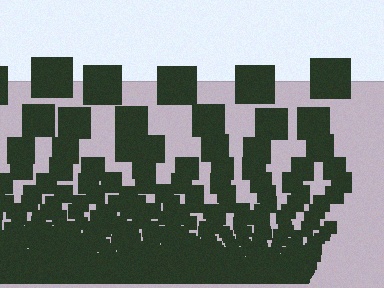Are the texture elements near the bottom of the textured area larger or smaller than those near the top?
Smaller. The gradient is inverted — elements near the bottom are smaller and denser.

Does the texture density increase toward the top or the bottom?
Density increases toward the bottom.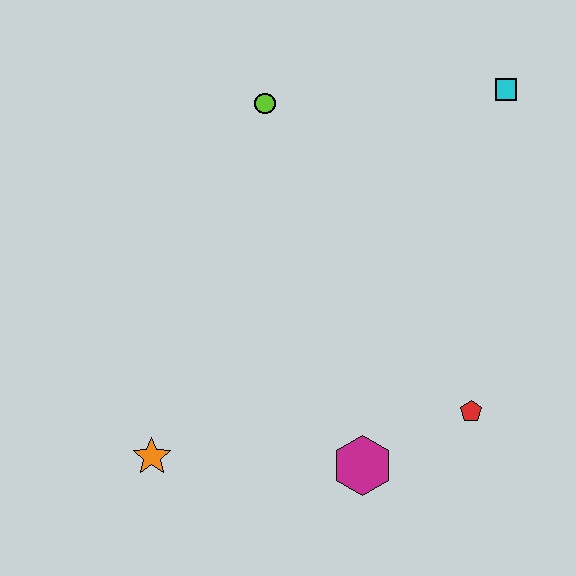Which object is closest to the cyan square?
The lime circle is closest to the cyan square.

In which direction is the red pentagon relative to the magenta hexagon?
The red pentagon is to the right of the magenta hexagon.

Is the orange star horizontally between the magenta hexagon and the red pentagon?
No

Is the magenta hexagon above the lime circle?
No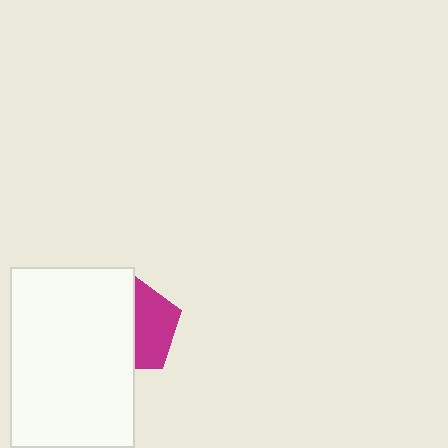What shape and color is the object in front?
The object in front is a white rectangle.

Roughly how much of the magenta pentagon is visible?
About half of it is visible (roughly 45%).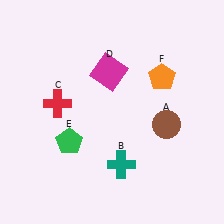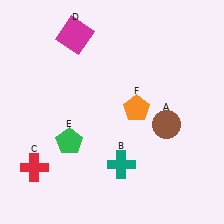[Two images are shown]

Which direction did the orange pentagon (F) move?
The orange pentagon (F) moved down.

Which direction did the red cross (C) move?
The red cross (C) moved down.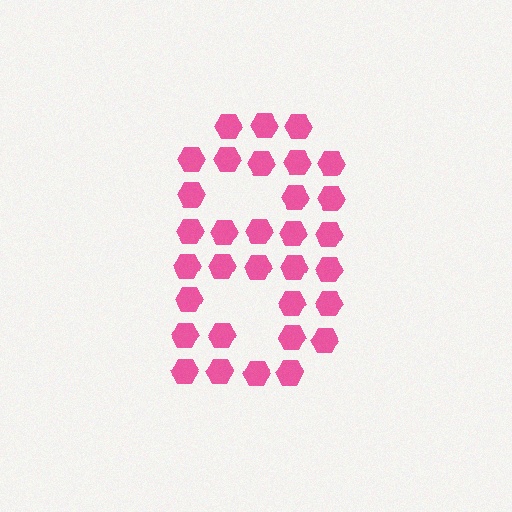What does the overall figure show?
The overall figure shows the digit 8.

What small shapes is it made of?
It is made of small hexagons.